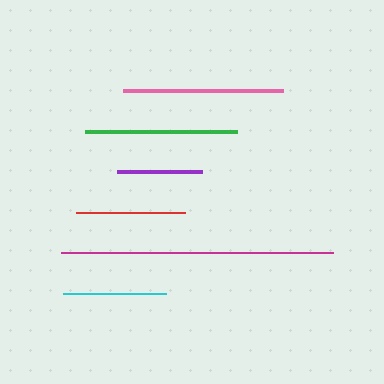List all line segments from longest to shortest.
From longest to shortest: magenta, pink, green, red, cyan, purple.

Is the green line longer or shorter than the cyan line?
The green line is longer than the cyan line.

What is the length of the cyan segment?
The cyan segment is approximately 103 pixels long.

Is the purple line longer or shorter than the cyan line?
The cyan line is longer than the purple line.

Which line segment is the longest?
The magenta line is the longest at approximately 272 pixels.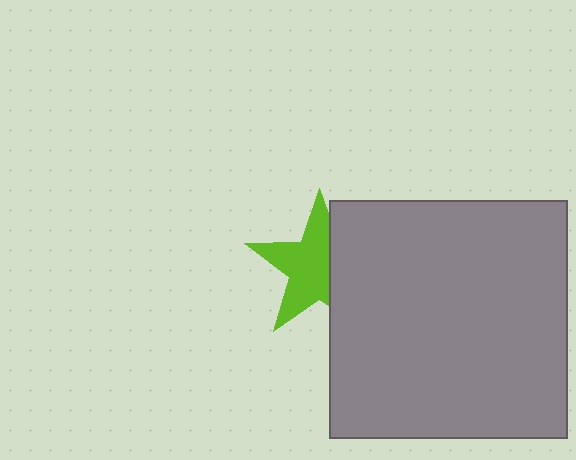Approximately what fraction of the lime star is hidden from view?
Roughly 37% of the lime star is hidden behind the gray square.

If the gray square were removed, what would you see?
You would see the complete lime star.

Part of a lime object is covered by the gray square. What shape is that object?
It is a star.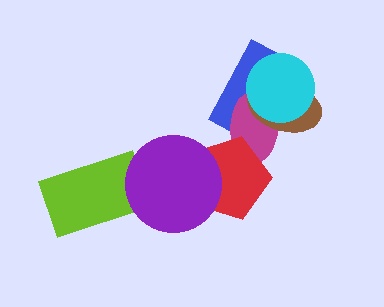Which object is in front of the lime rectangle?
The purple circle is in front of the lime rectangle.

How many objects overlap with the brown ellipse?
3 objects overlap with the brown ellipse.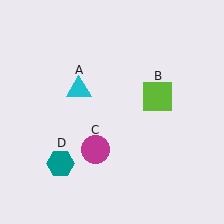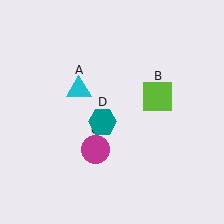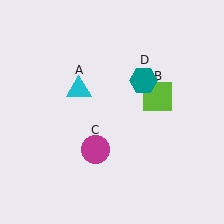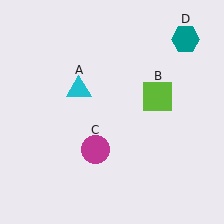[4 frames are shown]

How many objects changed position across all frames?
1 object changed position: teal hexagon (object D).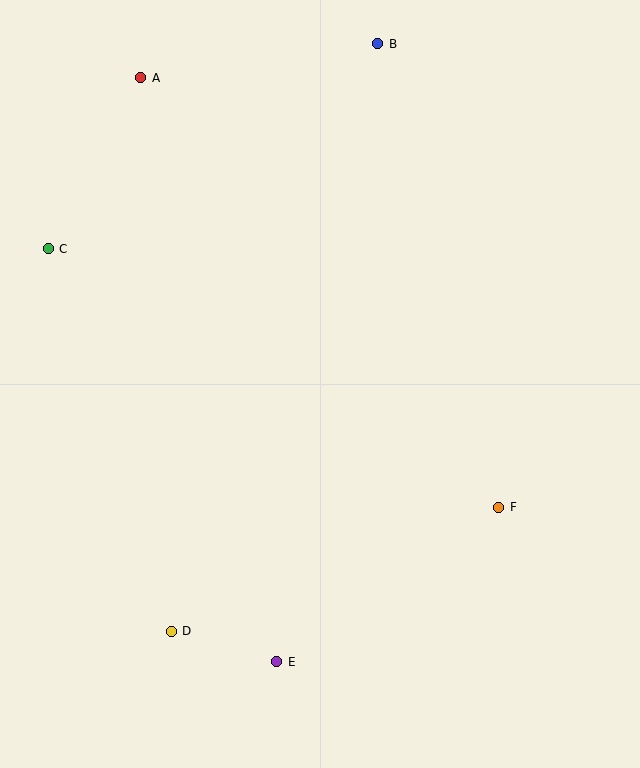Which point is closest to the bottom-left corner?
Point D is closest to the bottom-left corner.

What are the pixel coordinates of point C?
Point C is at (48, 249).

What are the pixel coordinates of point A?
Point A is at (141, 78).